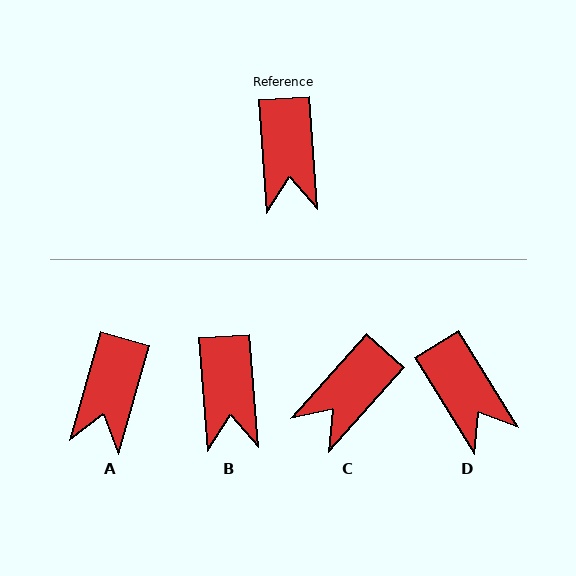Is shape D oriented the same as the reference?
No, it is off by about 27 degrees.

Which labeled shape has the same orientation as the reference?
B.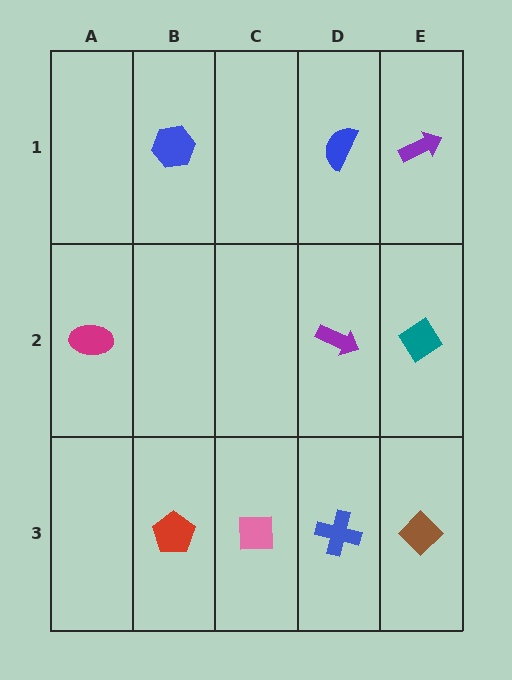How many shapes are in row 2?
3 shapes.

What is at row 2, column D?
A purple arrow.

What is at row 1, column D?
A blue semicircle.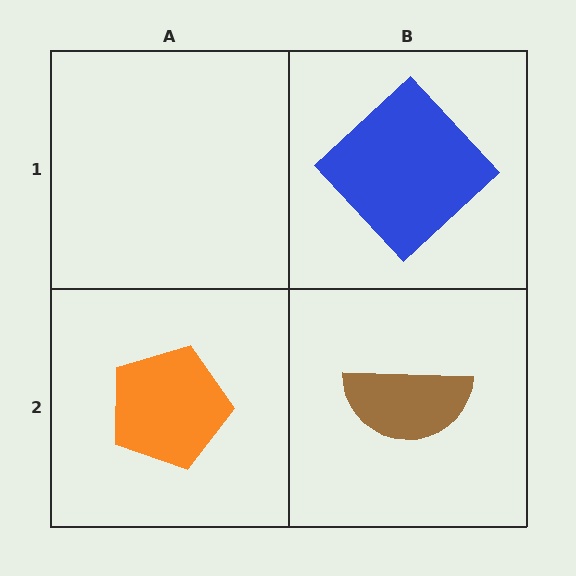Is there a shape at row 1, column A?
No, that cell is empty.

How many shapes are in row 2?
2 shapes.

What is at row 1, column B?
A blue diamond.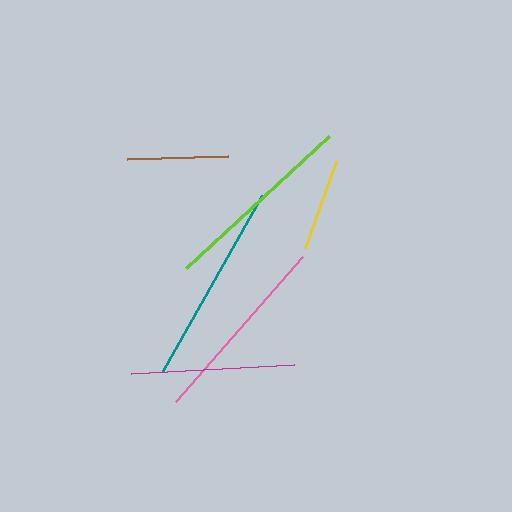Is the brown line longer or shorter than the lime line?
The lime line is longer than the brown line.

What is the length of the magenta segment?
The magenta segment is approximately 164 pixels long.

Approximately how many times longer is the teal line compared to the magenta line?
The teal line is approximately 1.2 times the length of the magenta line.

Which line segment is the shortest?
The yellow line is the shortest at approximately 92 pixels.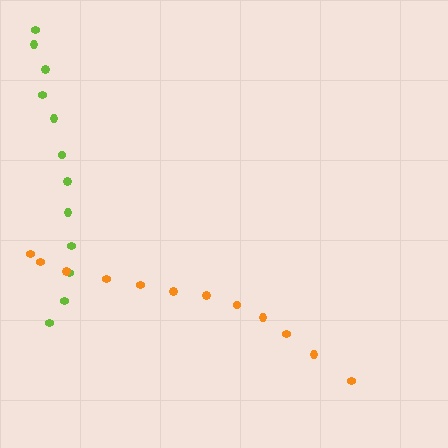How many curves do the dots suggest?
There are 2 distinct paths.